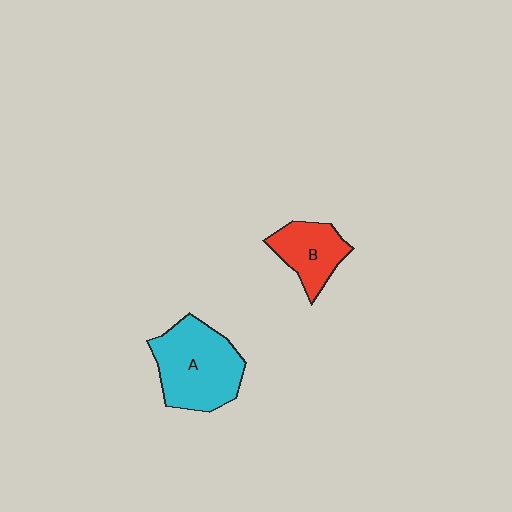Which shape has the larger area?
Shape A (cyan).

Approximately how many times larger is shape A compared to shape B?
Approximately 1.7 times.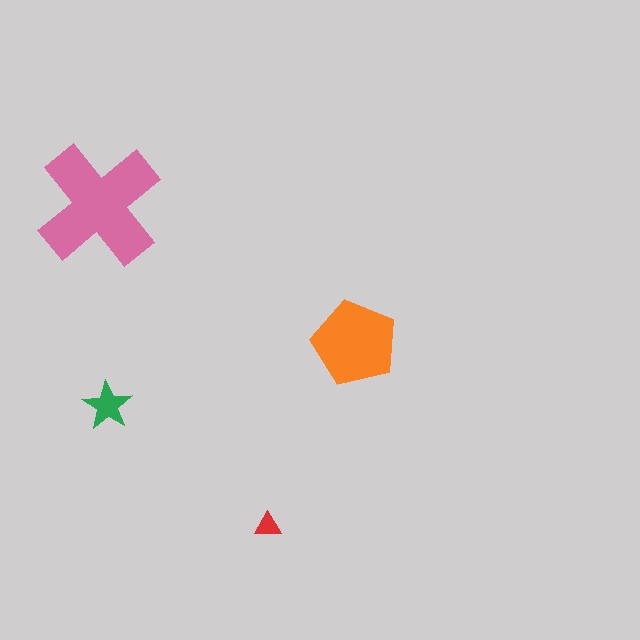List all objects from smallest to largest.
The red triangle, the green star, the orange pentagon, the pink cross.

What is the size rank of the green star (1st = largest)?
3rd.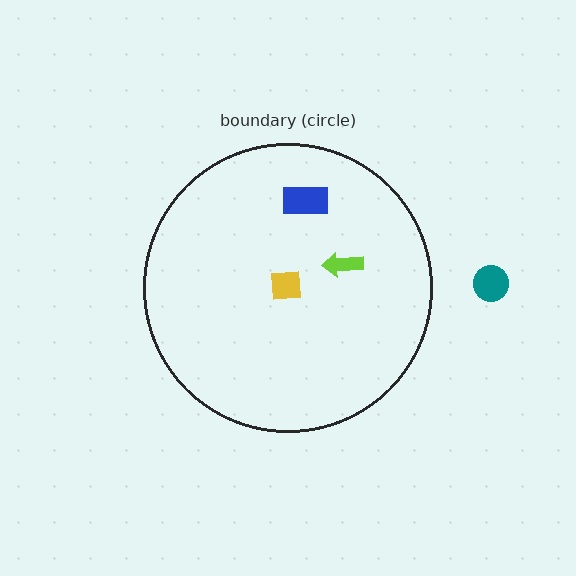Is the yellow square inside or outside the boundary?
Inside.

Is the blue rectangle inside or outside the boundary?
Inside.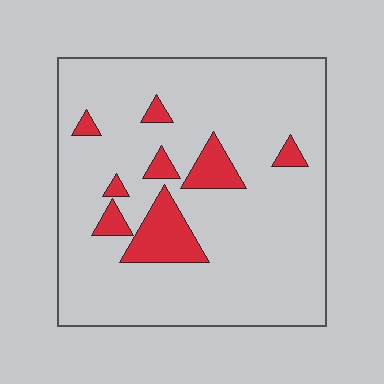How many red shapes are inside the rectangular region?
8.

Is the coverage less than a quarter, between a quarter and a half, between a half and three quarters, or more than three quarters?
Less than a quarter.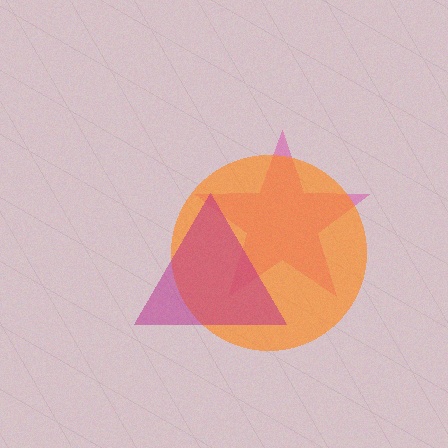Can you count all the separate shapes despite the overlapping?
Yes, there are 3 separate shapes.